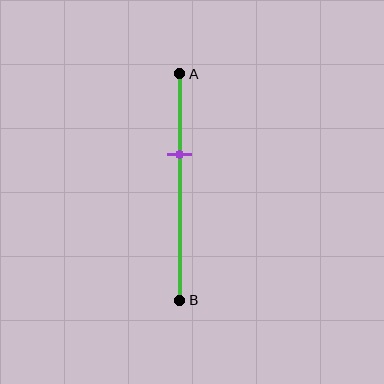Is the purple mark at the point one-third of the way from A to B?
Yes, the mark is approximately at the one-third point.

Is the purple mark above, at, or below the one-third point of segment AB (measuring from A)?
The purple mark is approximately at the one-third point of segment AB.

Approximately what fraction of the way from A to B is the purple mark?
The purple mark is approximately 35% of the way from A to B.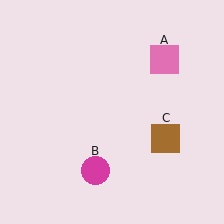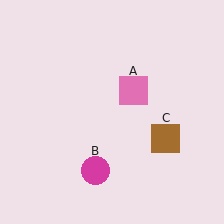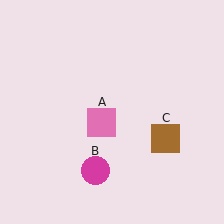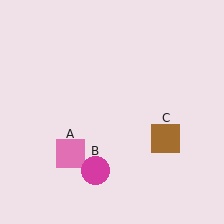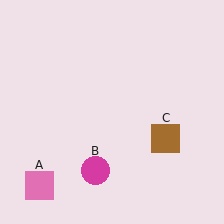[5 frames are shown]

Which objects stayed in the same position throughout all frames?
Magenta circle (object B) and brown square (object C) remained stationary.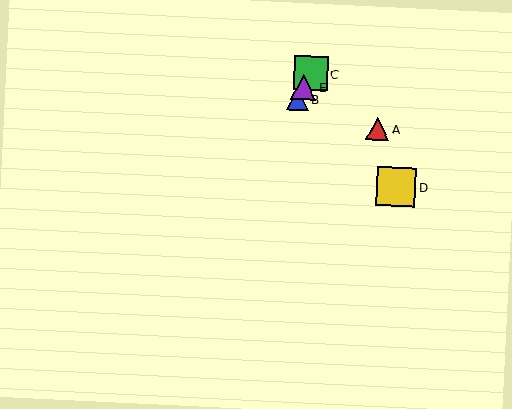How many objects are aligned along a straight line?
3 objects (B, C, E) are aligned along a straight line.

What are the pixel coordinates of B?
Object B is at (297, 99).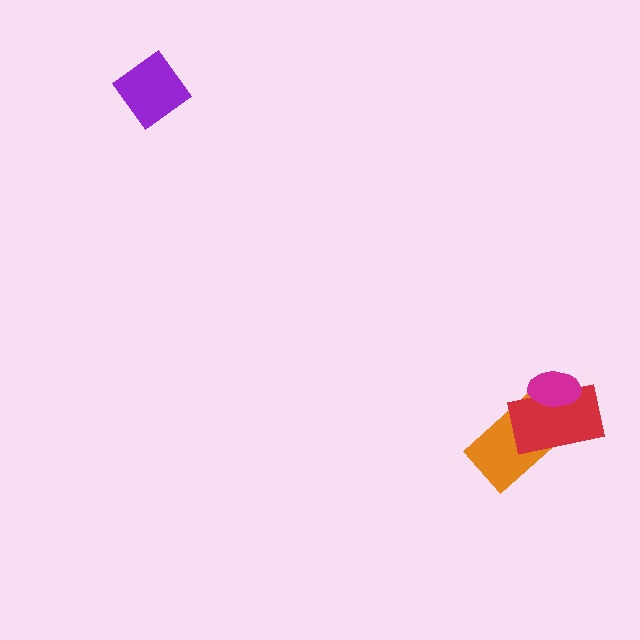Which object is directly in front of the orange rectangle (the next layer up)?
The red rectangle is directly in front of the orange rectangle.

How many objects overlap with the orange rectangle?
2 objects overlap with the orange rectangle.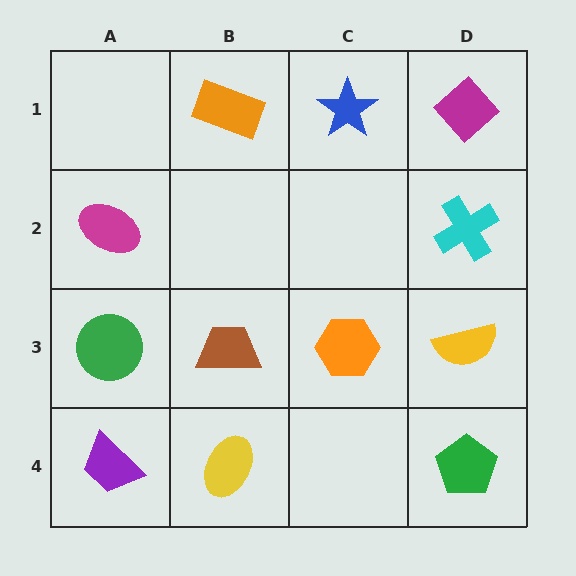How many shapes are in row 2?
2 shapes.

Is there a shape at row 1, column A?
No, that cell is empty.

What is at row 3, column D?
A yellow semicircle.